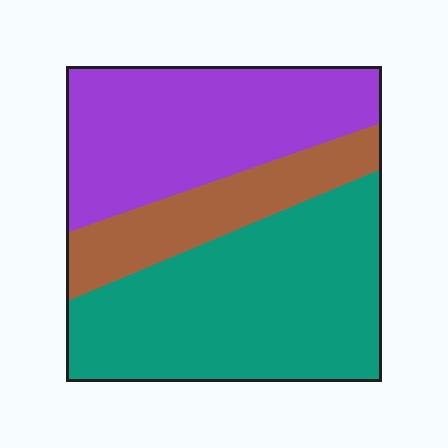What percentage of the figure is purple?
Purple covers about 35% of the figure.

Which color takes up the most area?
Teal, at roughly 45%.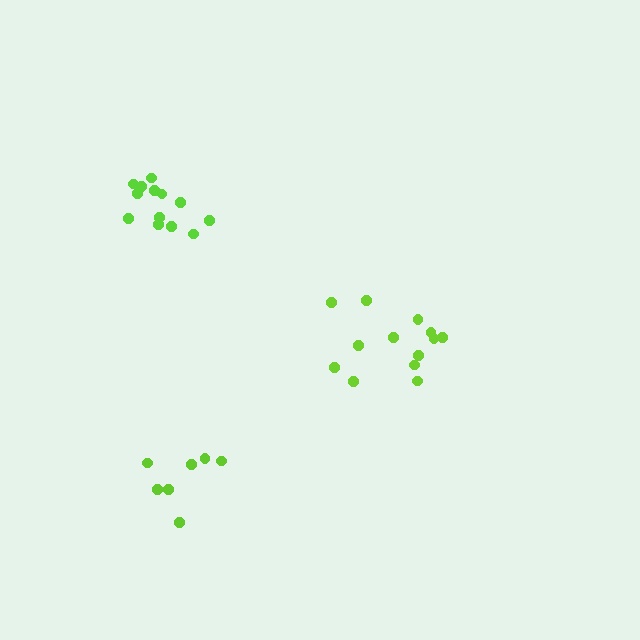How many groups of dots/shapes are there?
There are 3 groups.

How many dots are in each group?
Group 1: 7 dots, Group 2: 13 dots, Group 3: 13 dots (33 total).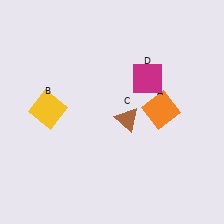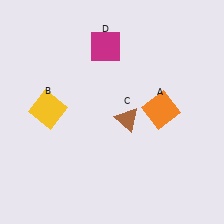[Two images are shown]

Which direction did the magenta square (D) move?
The magenta square (D) moved left.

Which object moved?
The magenta square (D) moved left.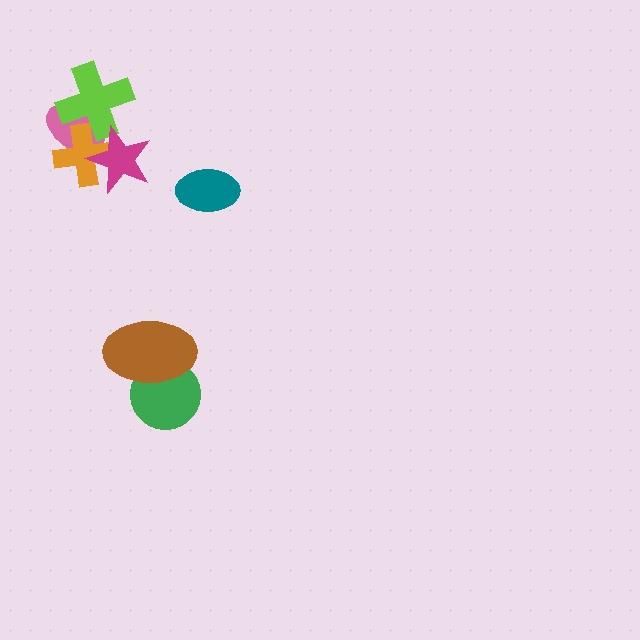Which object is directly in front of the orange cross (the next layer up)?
The lime cross is directly in front of the orange cross.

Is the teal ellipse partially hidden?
No, no other shape covers it.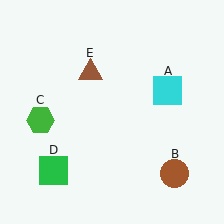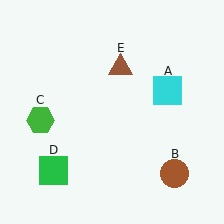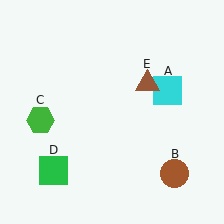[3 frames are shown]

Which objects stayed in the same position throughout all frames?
Cyan square (object A) and brown circle (object B) and green hexagon (object C) and green square (object D) remained stationary.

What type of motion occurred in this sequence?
The brown triangle (object E) rotated clockwise around the center of the scene.